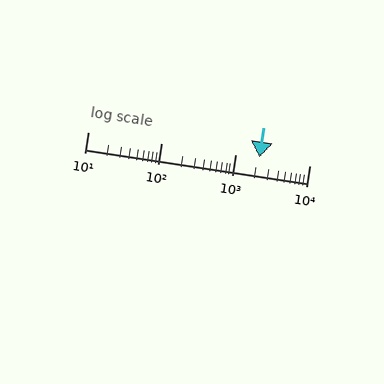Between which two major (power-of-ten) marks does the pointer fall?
The pointer is between 1000 and 10000.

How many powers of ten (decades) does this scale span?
The scale spans 3 decades, from 10 to 10000.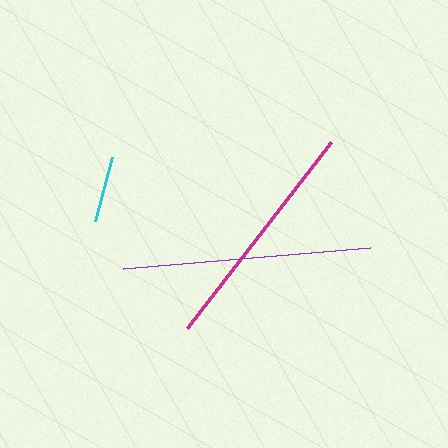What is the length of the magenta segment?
The magenta segment is approximately 236 pixels long.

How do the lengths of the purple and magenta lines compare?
The purple and magenta lines are approximately the same length.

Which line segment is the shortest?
The cyan line is the shortest at approximately 67 pixels.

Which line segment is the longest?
The purple line is the longest at approximately 248 pixels.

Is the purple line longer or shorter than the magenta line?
The purple line is longer than the magenta line.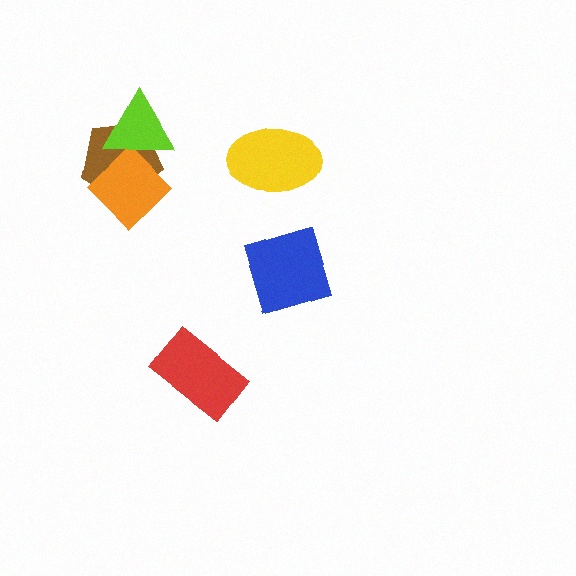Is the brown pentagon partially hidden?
Yes, it is partially covered by another shape.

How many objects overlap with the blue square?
0 objects overlap with the blue square.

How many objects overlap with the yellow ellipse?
0 objects overlap with the yellow ellipse.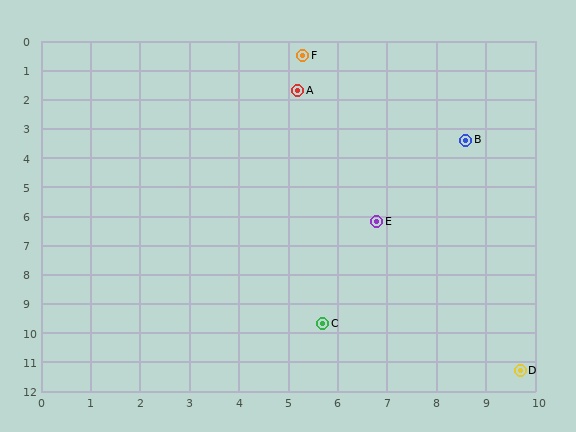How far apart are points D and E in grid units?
Points D and E are about 5.9 grid units apart.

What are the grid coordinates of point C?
Point C is at approximately (5.7, 9.7).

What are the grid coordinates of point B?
Point B is at approximately (8.6, 3.4).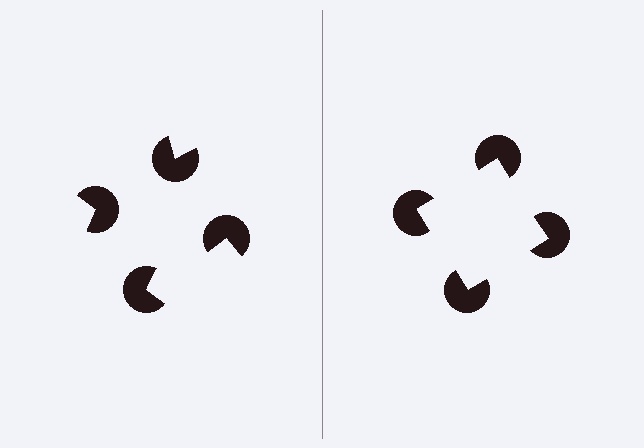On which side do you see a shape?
An illusory square appears on the right side. On the left side the wedge cuts are rotated, so no coherent shape forms.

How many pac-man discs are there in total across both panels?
8 — 4 on each side.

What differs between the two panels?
The pac-man discs are positioned identically on both sides; only the wedge orientations differ. On the right they align to a square; on the left they are misaligned.